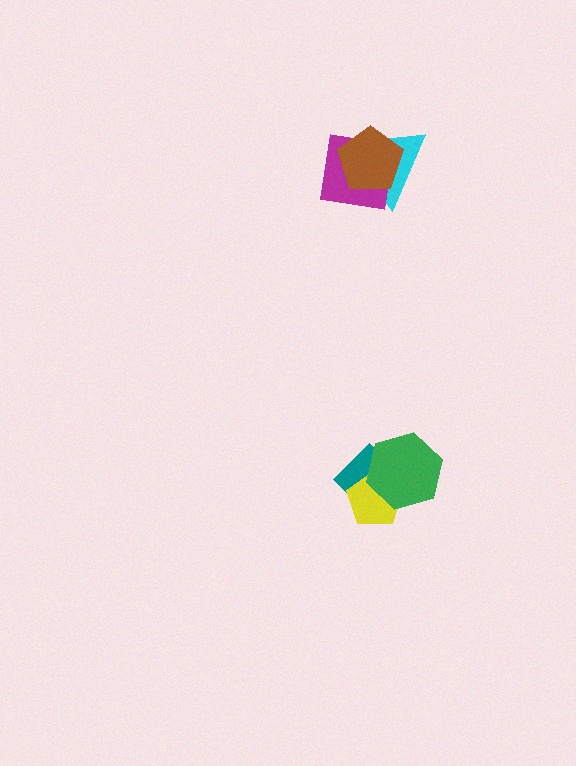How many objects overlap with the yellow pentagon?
2 objects overlap with the yellow pentagon.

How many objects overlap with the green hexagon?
2 objects overlap with the green hexagon.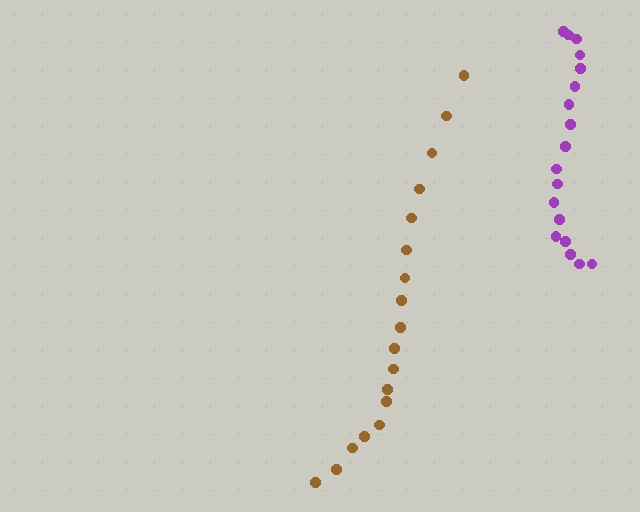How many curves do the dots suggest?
There are 2 distinct paths.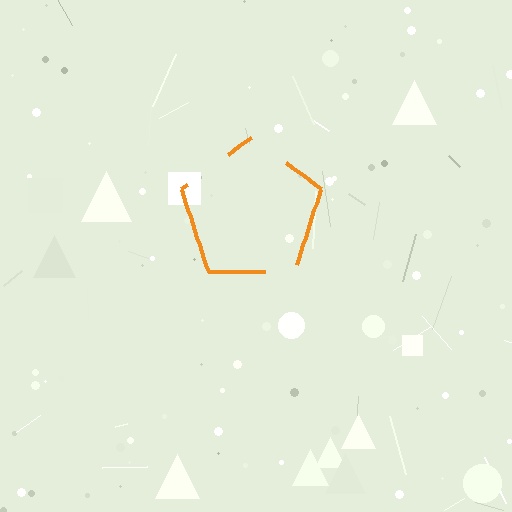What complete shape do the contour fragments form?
The contour fragments form a pentagon.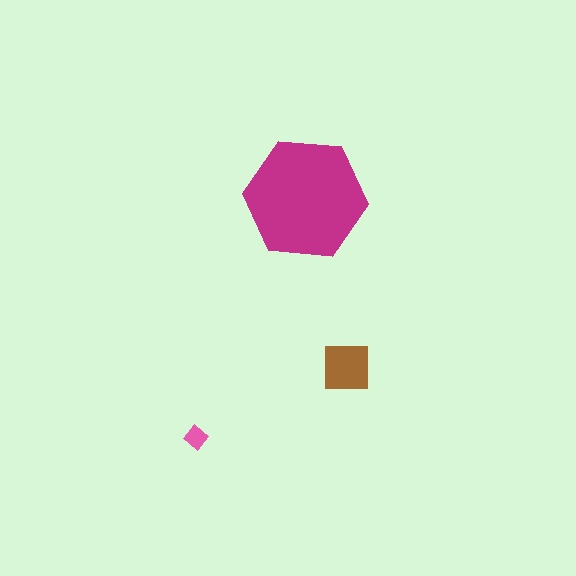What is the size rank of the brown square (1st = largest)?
2nd.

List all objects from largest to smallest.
The magenta hexagon, the brown square, the pink diamond.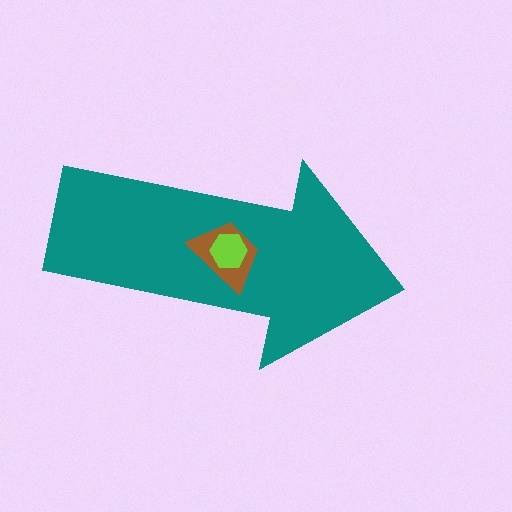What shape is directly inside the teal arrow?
The brown trapezoid.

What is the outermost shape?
The teal arrow.